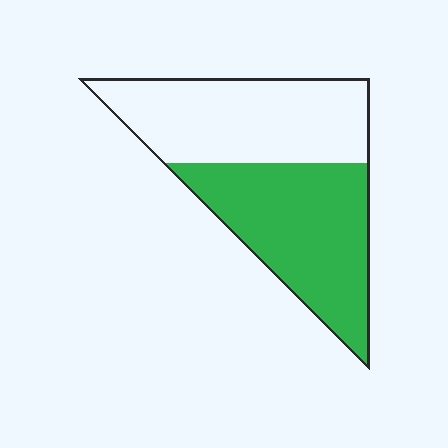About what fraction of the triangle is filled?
About one half (1/2).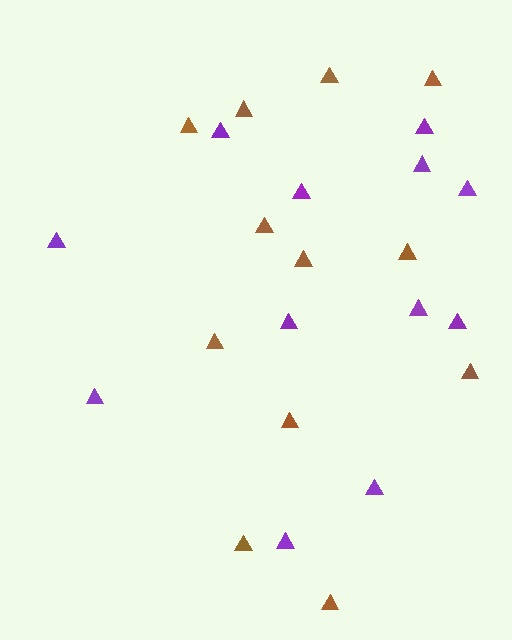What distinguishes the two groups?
There are 2 groups: one group of purple triangles (12) and one group of brown triangles (12).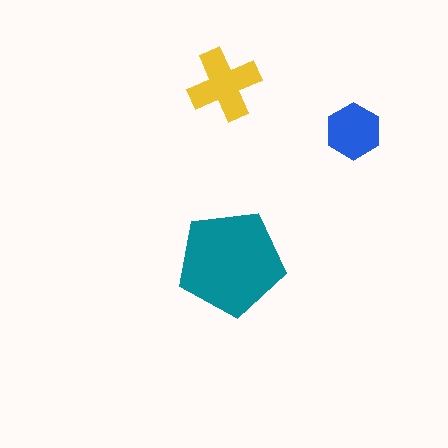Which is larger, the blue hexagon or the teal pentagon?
The teal pentagon.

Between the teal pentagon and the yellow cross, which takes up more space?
The teal pentagon.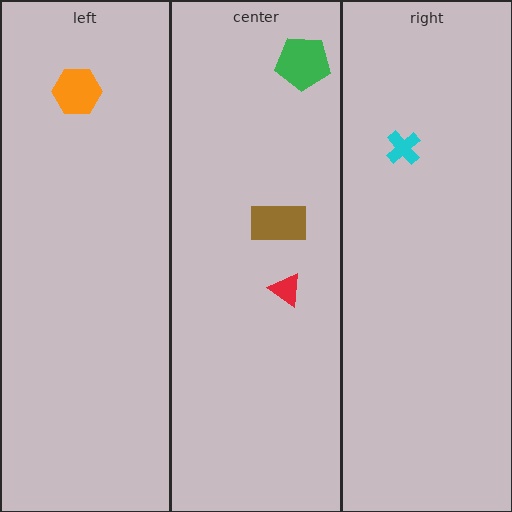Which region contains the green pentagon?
The center region.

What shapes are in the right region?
The cyan cross.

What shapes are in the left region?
The orange hexagon.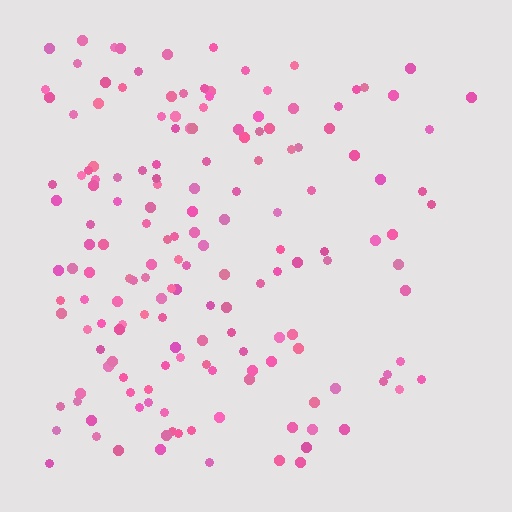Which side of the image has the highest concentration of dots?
The left.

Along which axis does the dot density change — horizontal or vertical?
Horizontal.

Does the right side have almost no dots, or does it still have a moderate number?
Still a moderate number, just noticeably fewer than the left.